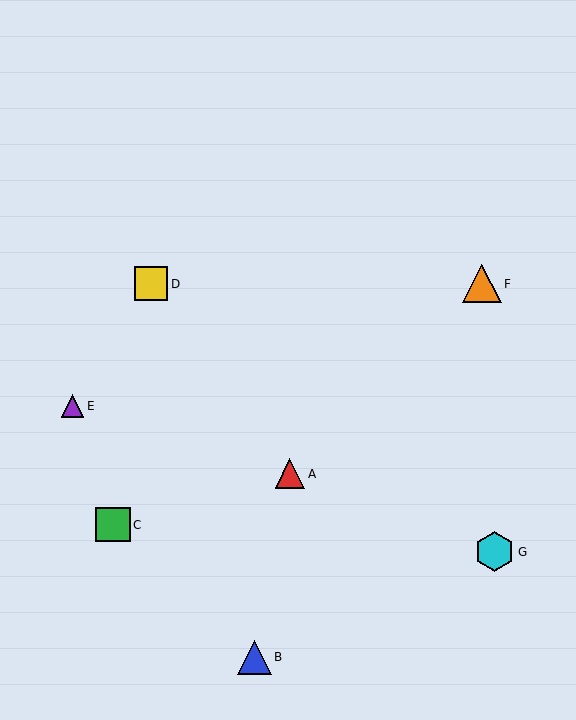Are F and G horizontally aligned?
No, F is at y≈284 and G is at y≈552.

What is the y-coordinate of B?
Object B is at y≈657.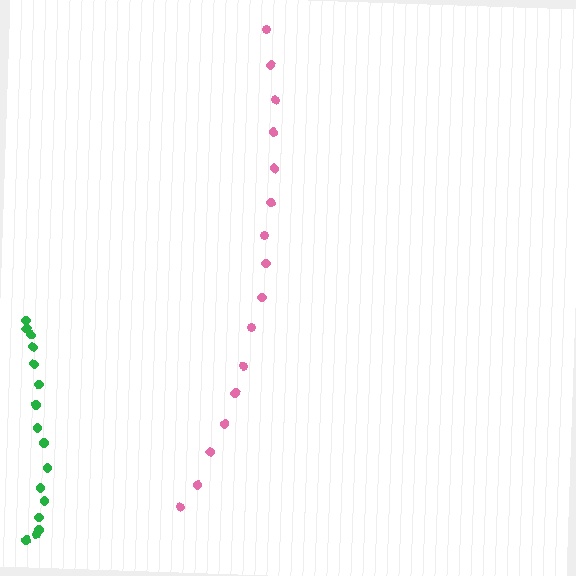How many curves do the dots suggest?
There are 2 distinct paths.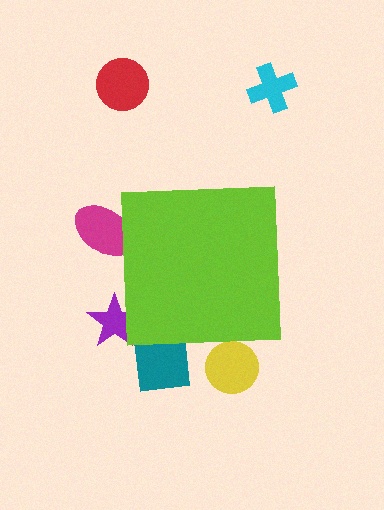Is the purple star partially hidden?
Yes, the purple star is partially hidden behind the lime square.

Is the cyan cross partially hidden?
No, the cyan cross is fully visible.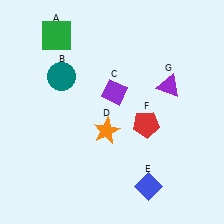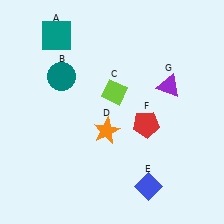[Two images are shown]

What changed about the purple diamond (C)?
In Image 1, C is purple. In Image 2, it changed to lime.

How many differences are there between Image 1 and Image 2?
There are 2 differences between the two images.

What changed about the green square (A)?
In Image 1, A is green. In Image 2, it changed to teal.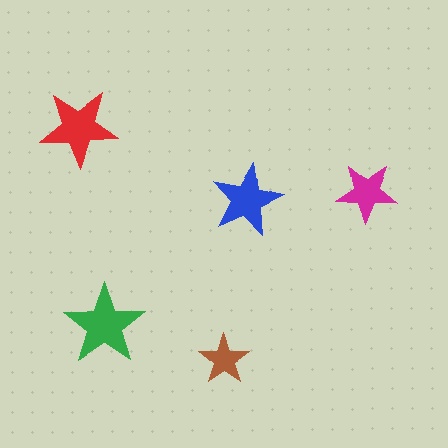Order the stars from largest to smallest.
the green one, the red one, the blue one, the magenta one, the brown one.